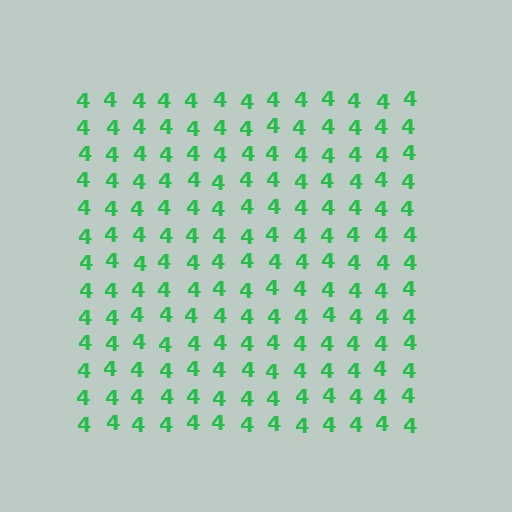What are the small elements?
The small elements are digit 4's.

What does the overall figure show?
The overall figure shows a square.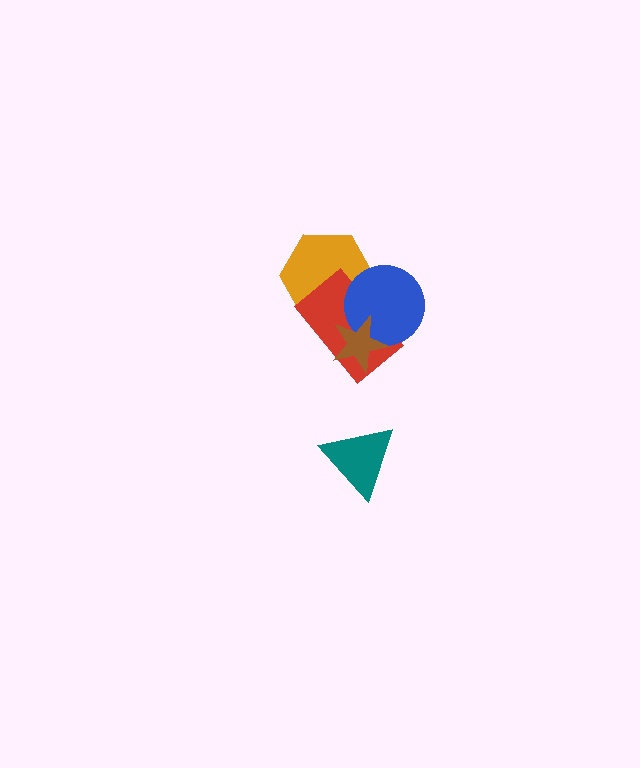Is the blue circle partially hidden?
Yes, it is partially covered by another shape.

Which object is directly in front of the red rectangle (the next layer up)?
The blue circle is directly in front of the red rectangle.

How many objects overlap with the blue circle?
3 objects overlap with the blue circle.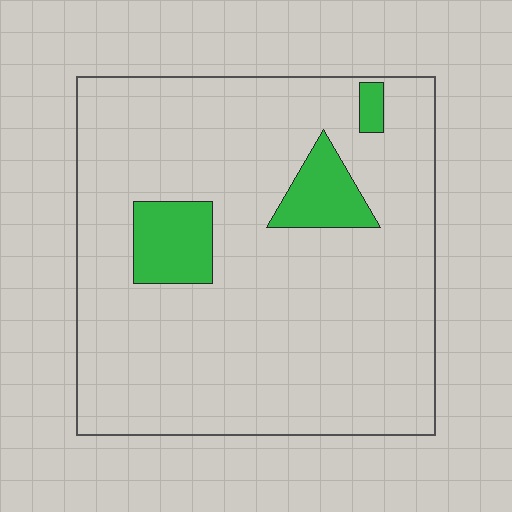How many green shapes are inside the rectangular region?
3.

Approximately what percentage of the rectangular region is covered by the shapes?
Approximately 10%.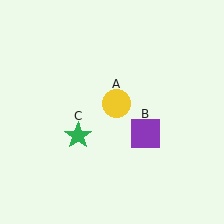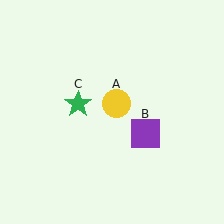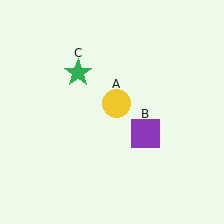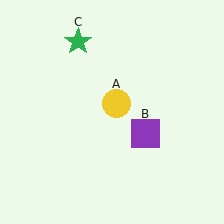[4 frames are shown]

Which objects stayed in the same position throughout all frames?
Yellow circle (object A) and purple square (object B) remained stationary.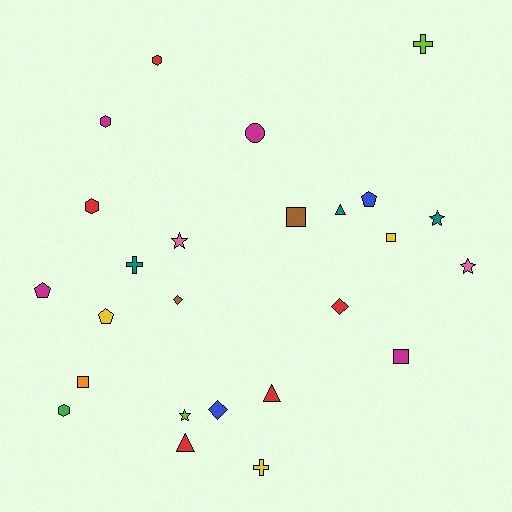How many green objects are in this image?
There is 1 green object.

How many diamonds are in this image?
There are 3 diamonds.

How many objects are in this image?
There are 25 objects.